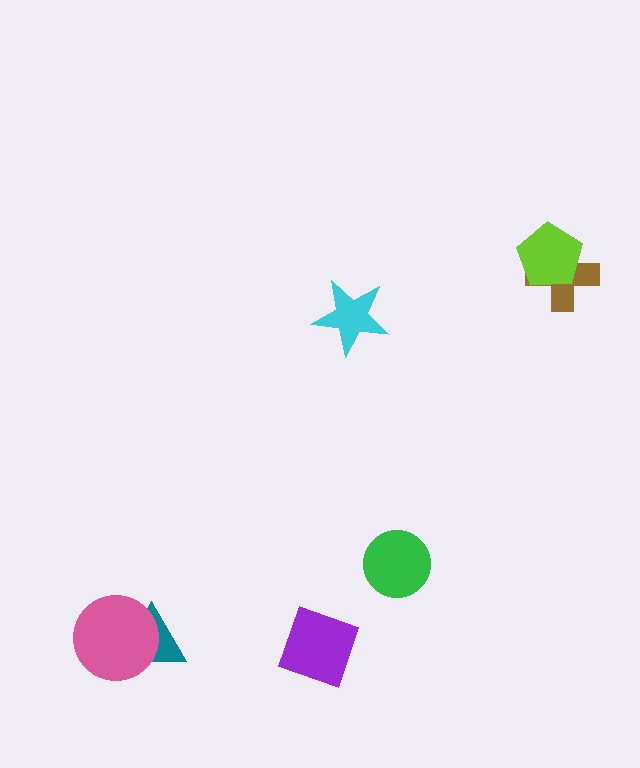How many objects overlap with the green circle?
0 objects overlap with the green circle.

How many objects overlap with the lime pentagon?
1 object overlaps with the lime pentagon.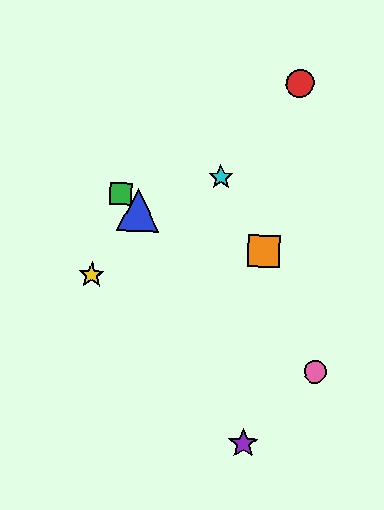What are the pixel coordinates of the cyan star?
The cyan star is at (221, 177).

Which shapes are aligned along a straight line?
The blue triangle, the green square, the pink circle are aligned along a straight line.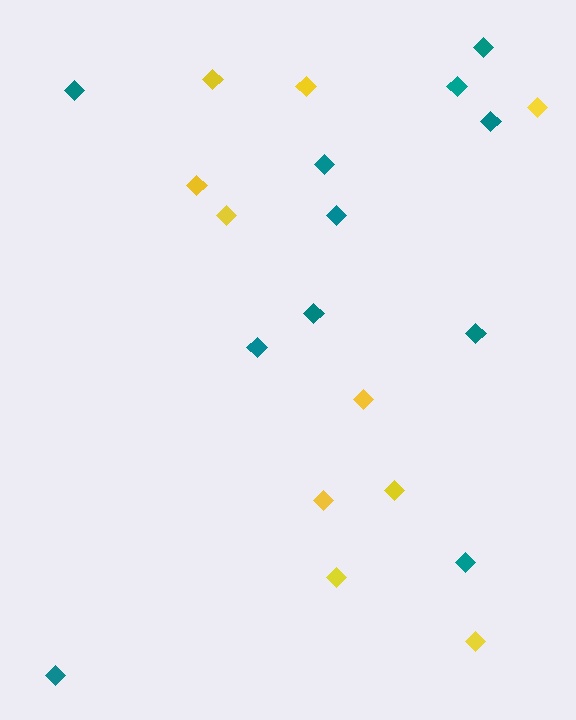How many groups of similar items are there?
There are 2 groups: one group of yellow diamonds (10) and one group of teal diamonds (11).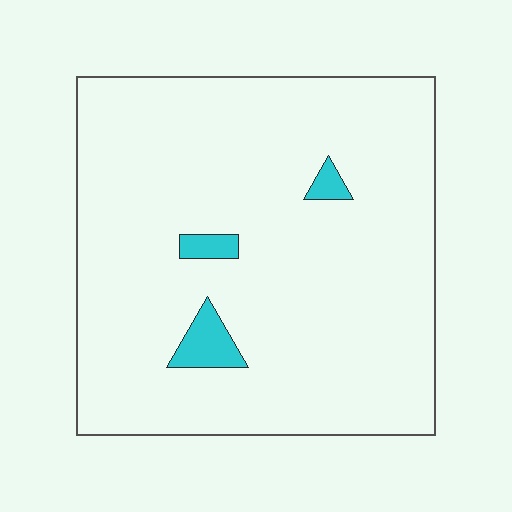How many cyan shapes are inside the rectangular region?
3.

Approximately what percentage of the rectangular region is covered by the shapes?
Approximately 5%.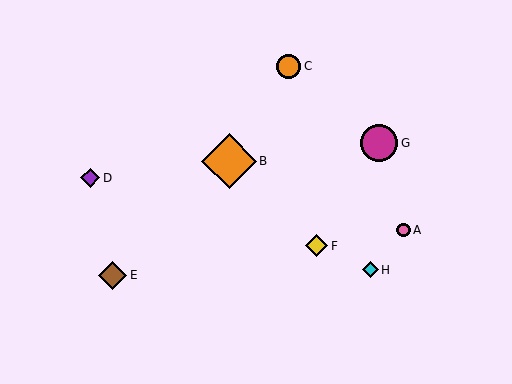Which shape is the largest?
The orange diamond (labeled B) is the largest.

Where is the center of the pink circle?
The center of the pink circle is at (404, 230).